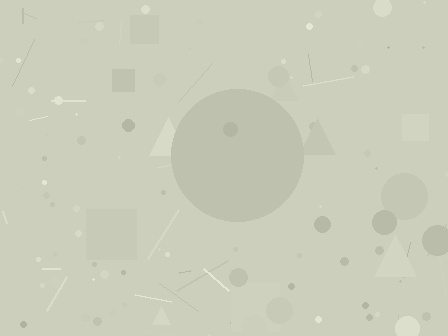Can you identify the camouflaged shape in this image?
The camouflaged shape is a circle.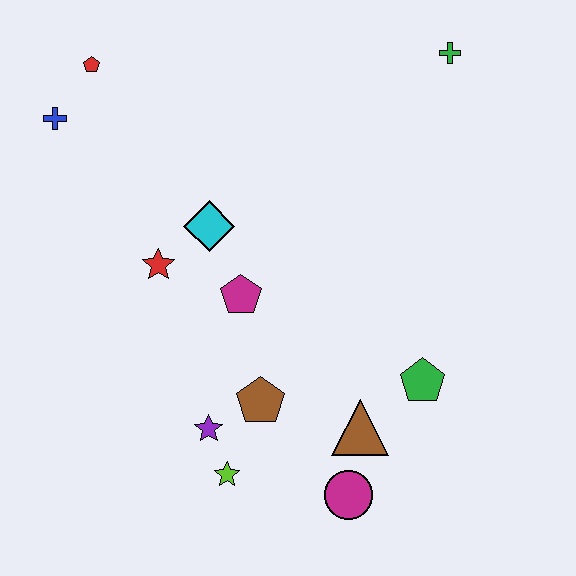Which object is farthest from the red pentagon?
The magenta circle is farthest from the red pentagon.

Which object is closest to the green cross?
The cyan diamond is closest to the green cross.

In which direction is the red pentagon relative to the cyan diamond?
The red pentagon is above the cyan diamond.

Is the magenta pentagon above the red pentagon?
No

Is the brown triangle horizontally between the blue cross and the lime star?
No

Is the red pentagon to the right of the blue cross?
Yes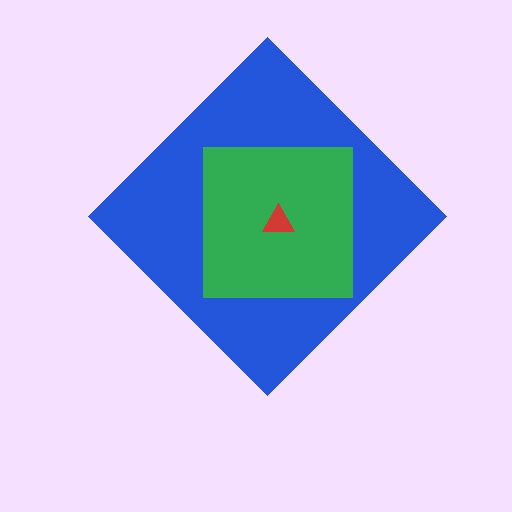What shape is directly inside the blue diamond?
The green square.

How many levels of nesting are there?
3.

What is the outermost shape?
The blue diamond.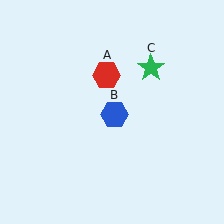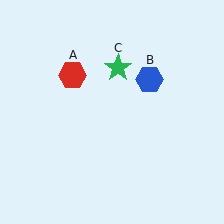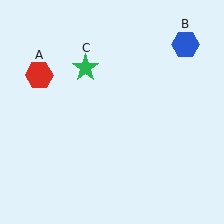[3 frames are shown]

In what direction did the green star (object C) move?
The green star (object C) moved left.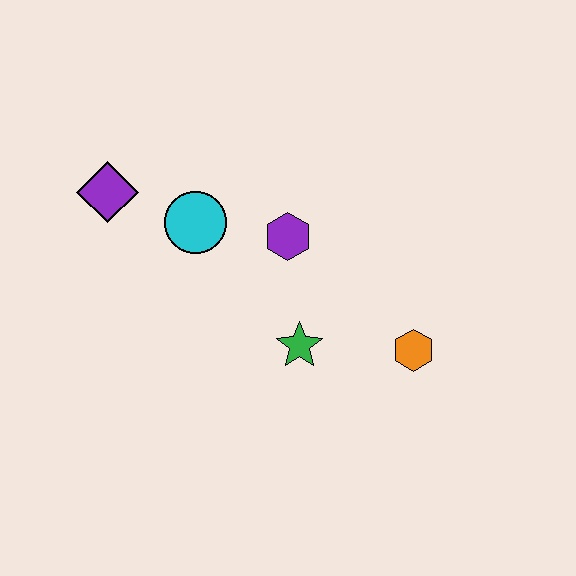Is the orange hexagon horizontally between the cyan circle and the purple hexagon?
No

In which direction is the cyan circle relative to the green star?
The cyan circle is above the green star.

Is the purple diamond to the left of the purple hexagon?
Yes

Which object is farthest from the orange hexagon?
The purple diamond is farthest from the orange hexagon.